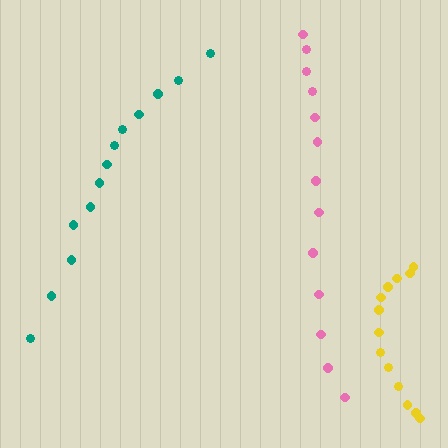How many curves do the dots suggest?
There are 3 distinct paths.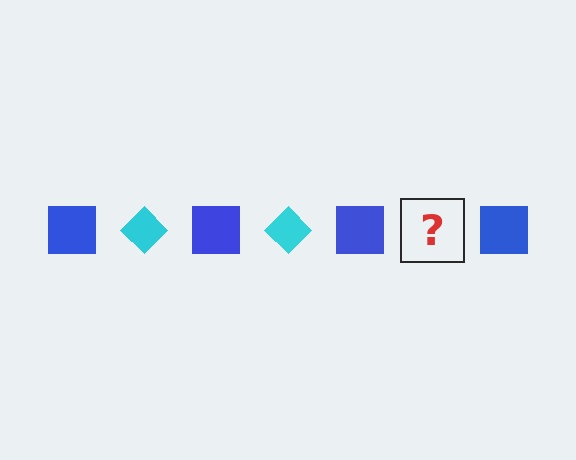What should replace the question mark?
The question mark should be replaced with a cyan diamond.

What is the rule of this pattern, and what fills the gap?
The rule is that the pattern alternates between blue square and cyan diamond. The gap should be filled with a cyan diamond.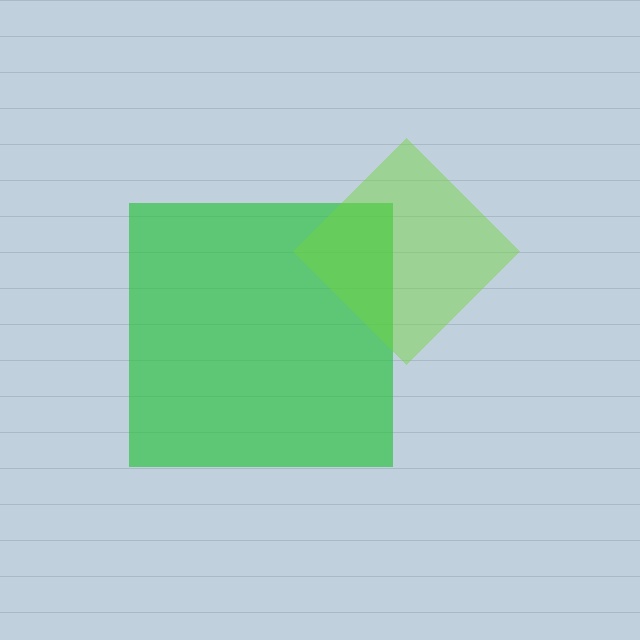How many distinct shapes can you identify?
There are 2 distinct shapes: a green square, a lime diamond.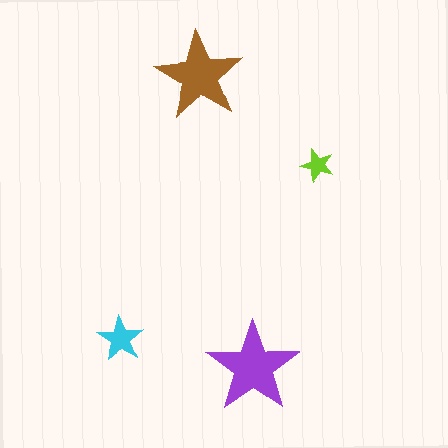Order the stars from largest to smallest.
the purple one, the brown one, the cyan one, the lime one.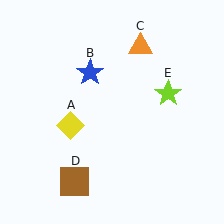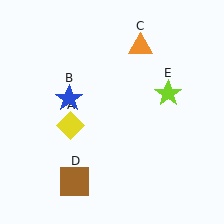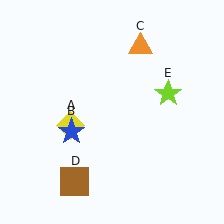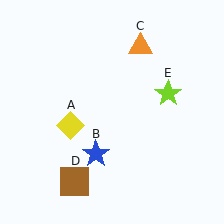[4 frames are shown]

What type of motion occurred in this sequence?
The blue star (object B) rotated counterclockwise around the center of the scene.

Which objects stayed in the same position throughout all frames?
Yellow diamond (object A) and orange triangle (object C) and brown square (object D) and lime star (object E) remained stationary.